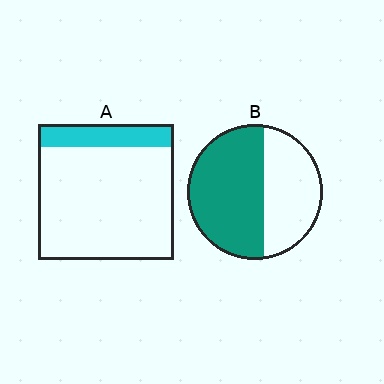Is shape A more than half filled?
No.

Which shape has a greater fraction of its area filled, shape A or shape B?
Shape B.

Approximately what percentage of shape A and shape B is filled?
A is approximately 15% and B is approximately 60%.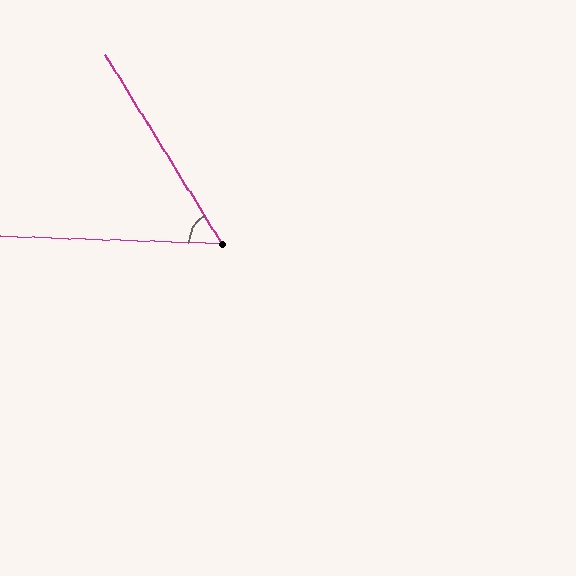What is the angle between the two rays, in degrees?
Approximately 56 degrees.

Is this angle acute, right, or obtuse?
It is acute.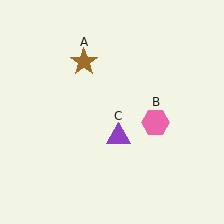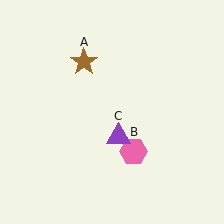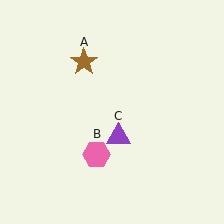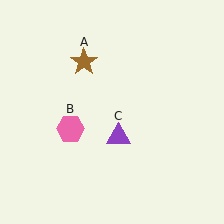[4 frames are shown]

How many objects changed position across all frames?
1 object changed position: pink hexagon (object B).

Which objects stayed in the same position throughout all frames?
Brown star (object A) and purple triangle (object C) remained stationary.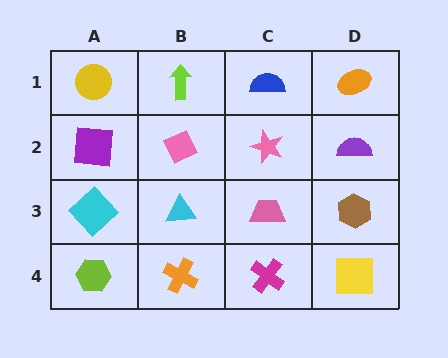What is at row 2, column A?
A purple square.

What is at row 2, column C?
A pink star.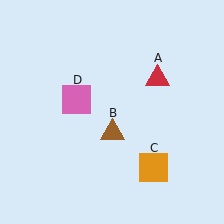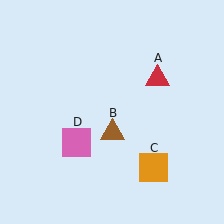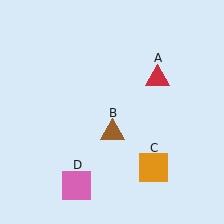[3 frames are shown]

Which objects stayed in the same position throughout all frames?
Red triangle (object A) and brown triangle (object B) and orange square (object C) remained stationary.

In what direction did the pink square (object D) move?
The pink square (object D) moved down.